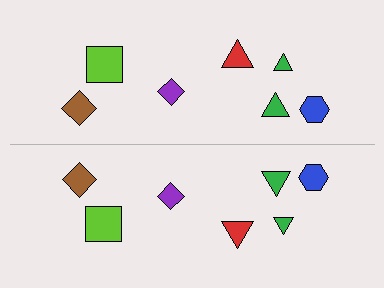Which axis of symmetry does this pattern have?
The pattern has a horizontal axis of symmetry running through the center of the image.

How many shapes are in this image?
There are 14 shapes in this image.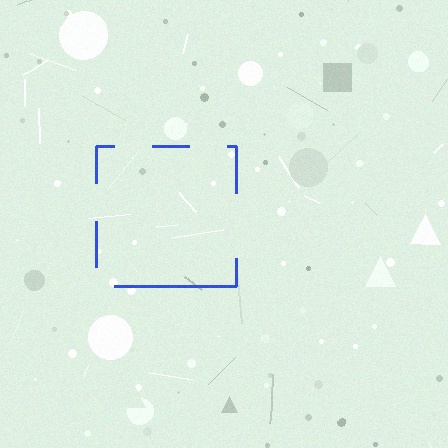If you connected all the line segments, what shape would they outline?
They would outline a square.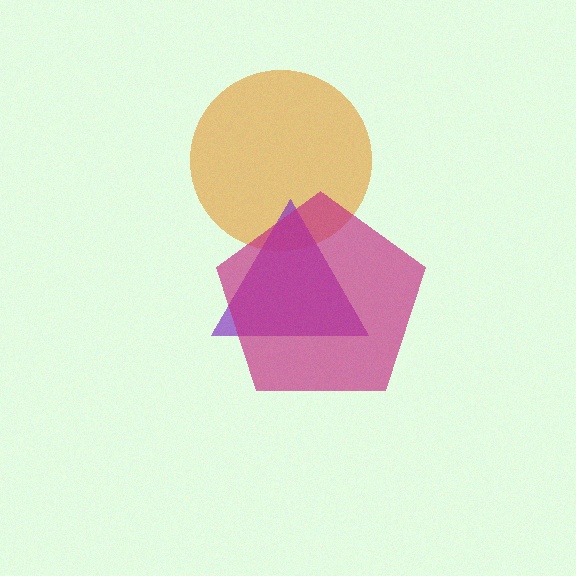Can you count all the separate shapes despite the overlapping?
Yes, there are 3 separate shapes.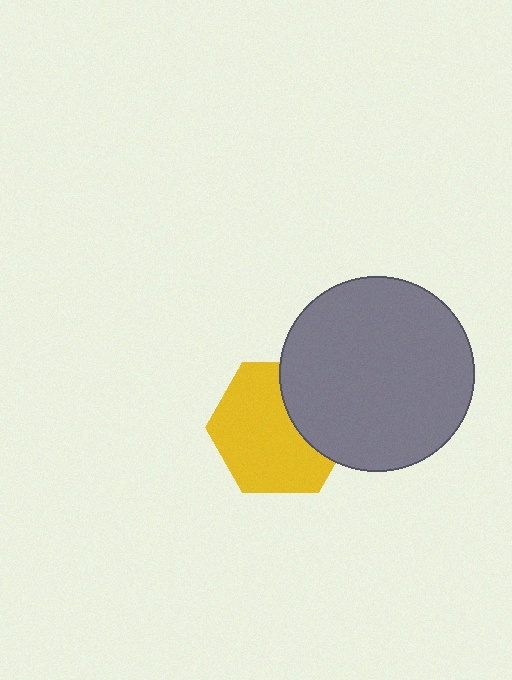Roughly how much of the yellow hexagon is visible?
Most of it is visible (roughly 68%).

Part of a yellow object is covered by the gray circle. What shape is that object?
It is a hexagon.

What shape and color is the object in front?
The object in front is a gray circle.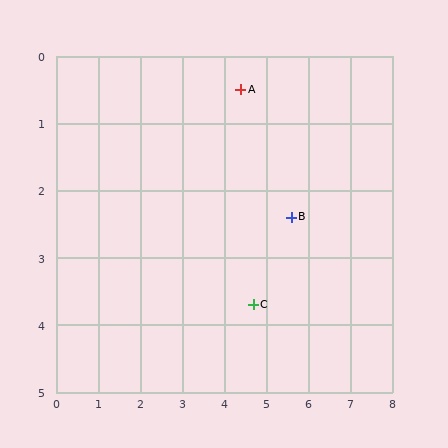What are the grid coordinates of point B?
Point B is at approximately (5.6, 2.4).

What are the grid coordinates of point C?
Point C is at approximately (4.7, 3.7).